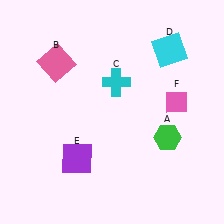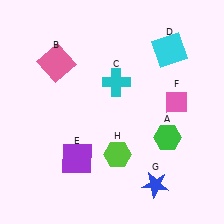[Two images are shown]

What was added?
A blue star (G), a lime hexagon (H) were added in Image 2.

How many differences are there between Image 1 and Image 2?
There are 2 differences between the two images.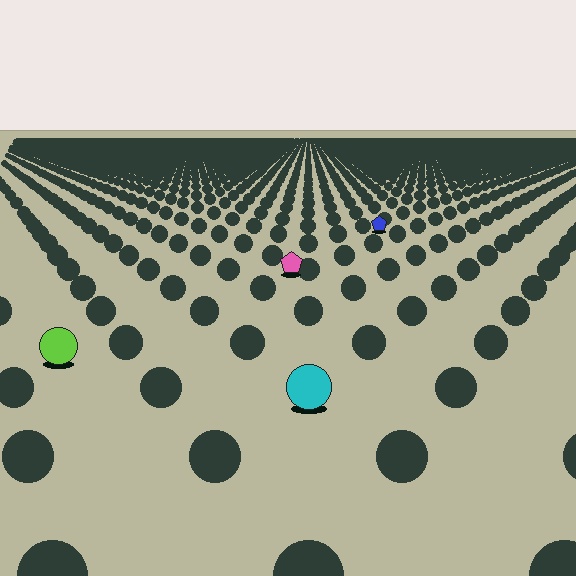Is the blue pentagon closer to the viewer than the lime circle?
No. The lime circle is closer — you can tell from the texture gradient: the ground texture is coarser near it.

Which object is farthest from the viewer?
The blue pentagon is farthest from the viewer. It appears smaller and the ground texture around it is denser.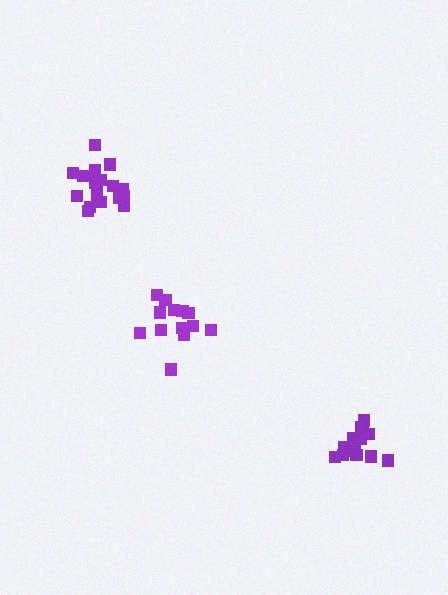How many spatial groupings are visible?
There are 3 spatial groupings.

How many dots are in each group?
Group 1: 13 dots, Group 2: 13 dots, Group 3: 19 dots (45 total).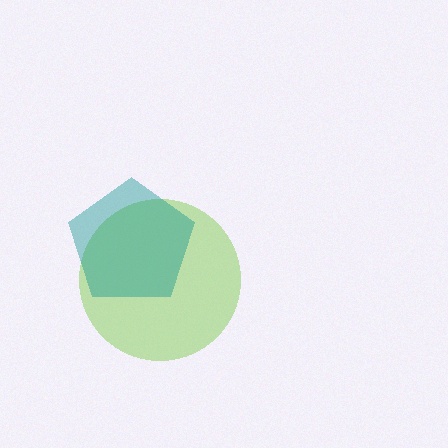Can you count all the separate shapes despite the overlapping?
Yes, there are 2 separate shapes.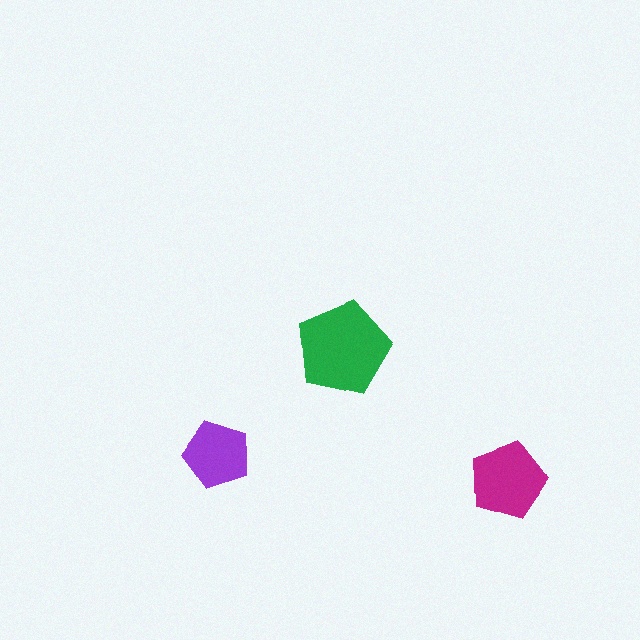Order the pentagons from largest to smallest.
the green one, the magenta one, the purple one.